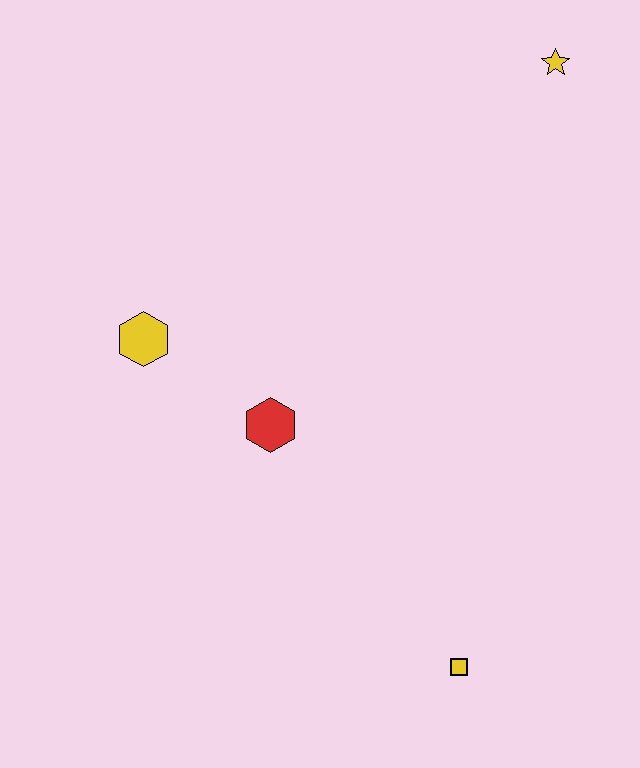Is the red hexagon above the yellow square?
Yes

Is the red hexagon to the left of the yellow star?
Yes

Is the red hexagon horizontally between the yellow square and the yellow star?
No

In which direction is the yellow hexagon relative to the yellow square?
The yellow hexagon is above the yellow square.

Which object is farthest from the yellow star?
The yellow square is farthest from the yellow star.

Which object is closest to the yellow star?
The red hexagon is closest to the yellow star.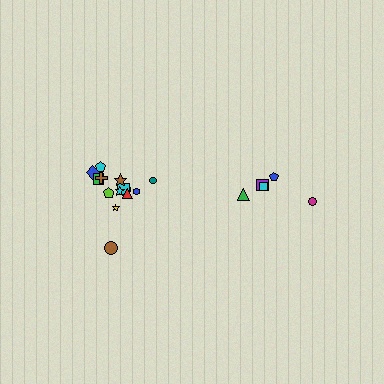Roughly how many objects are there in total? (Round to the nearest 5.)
Roughly 20 objects in total.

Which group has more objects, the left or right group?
The left group.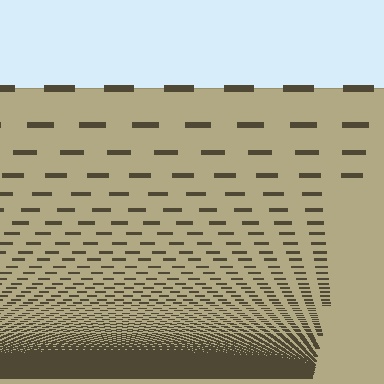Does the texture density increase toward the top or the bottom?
Density increases toward the bottom.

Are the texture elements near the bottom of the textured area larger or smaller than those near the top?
Smaller. The gradient is inverted — elements near the bottom are smaller and denser.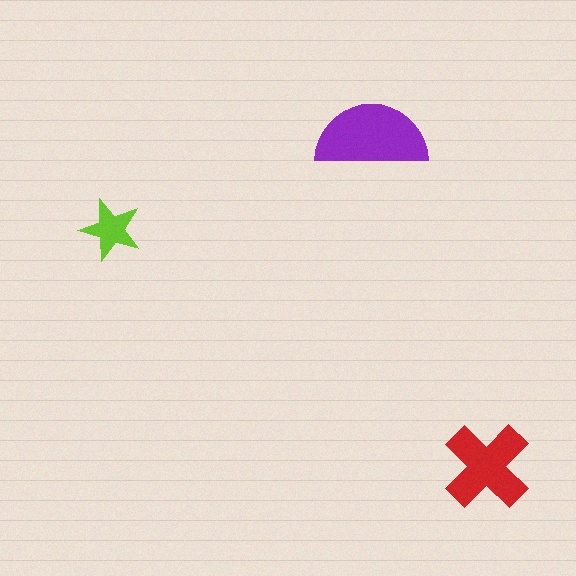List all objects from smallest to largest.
The lime star, the red cross, the purple semicircle.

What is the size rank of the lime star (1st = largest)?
3rd.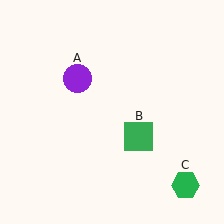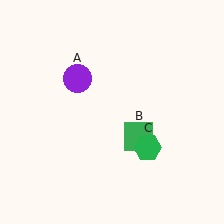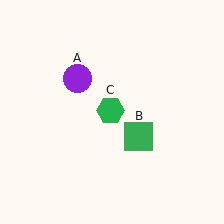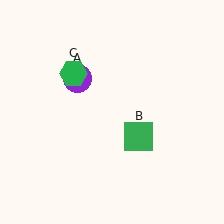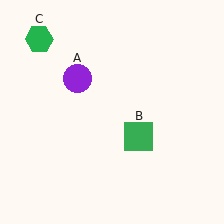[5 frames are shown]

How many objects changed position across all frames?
1 object changed position: green hexagon (object C).